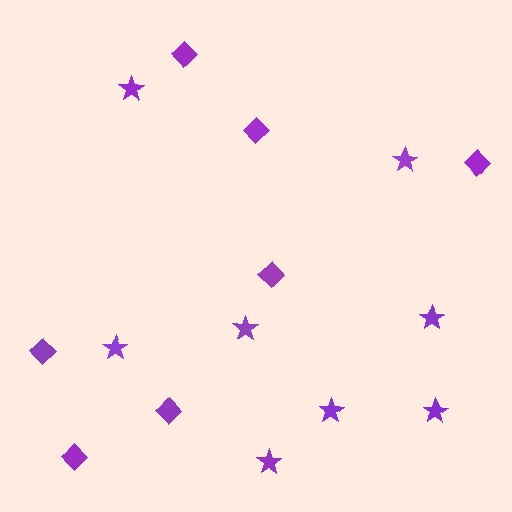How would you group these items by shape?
There are 2 groups: one group of diamonds (7) and one group of stars (8).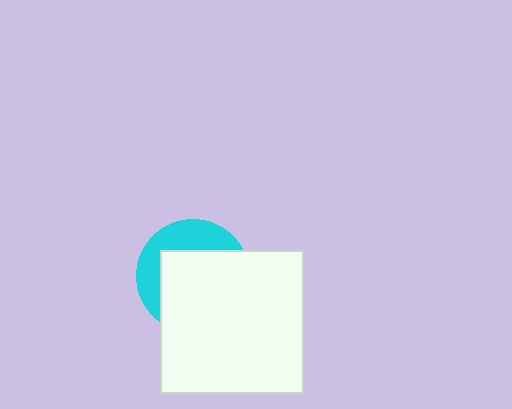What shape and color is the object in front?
The object in front is a white square.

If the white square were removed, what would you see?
You would see the complete cyan circle.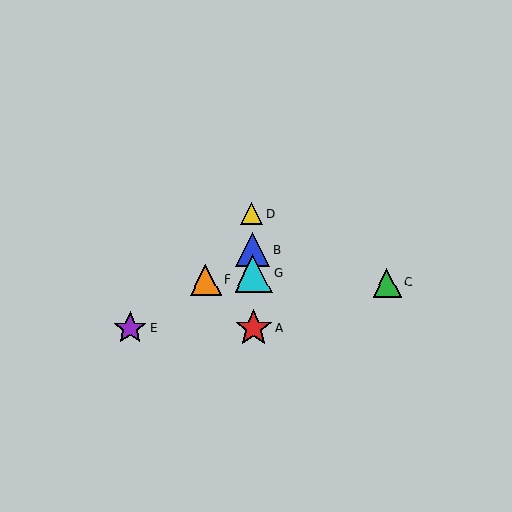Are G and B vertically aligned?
Yes, both are at x≈253.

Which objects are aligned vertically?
Objects A, B, D, G are aligned vertically.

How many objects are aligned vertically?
4 objects (A, B, D, G) are aligned vertically.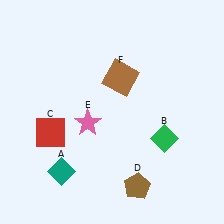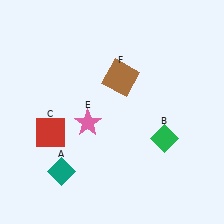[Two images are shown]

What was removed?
The brown pentagon (D) was removed in Image 2.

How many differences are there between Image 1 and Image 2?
There is 1 difference between the two images.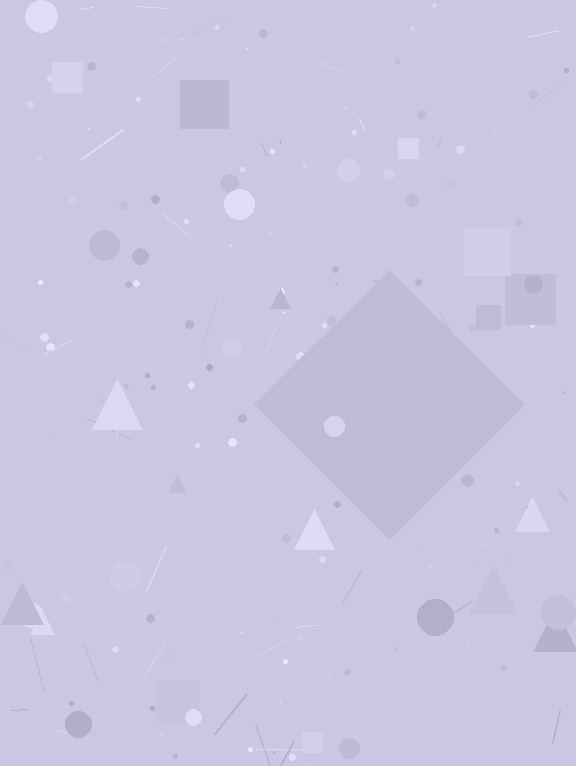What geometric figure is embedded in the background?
A diamond is embedded in the background.